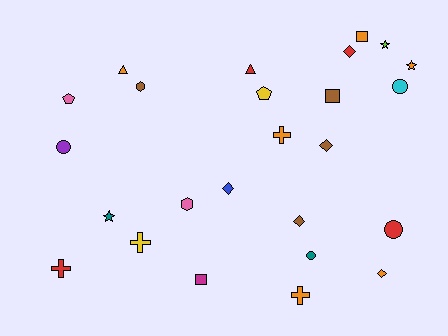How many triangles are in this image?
There are 2 triangles.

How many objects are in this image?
There are 25 objects.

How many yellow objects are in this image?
There are 2 yellow objects.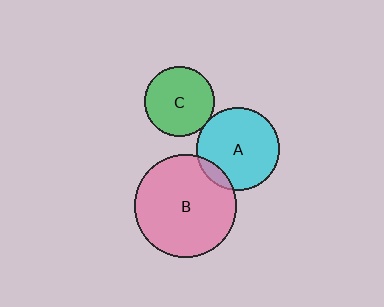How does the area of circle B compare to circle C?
Approximately 2.1 times.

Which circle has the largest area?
Circle B (pink).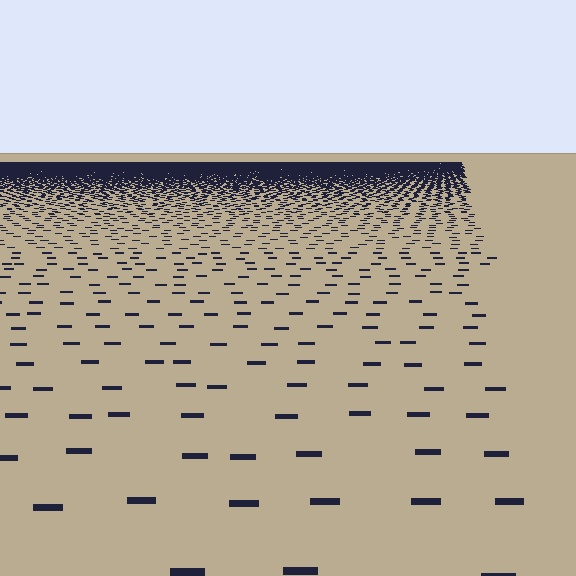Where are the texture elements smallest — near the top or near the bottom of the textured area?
Near the top.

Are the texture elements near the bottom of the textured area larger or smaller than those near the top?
Larger. Near the bottom, elements are closer to the viewer and appear at a bigger on-screen size.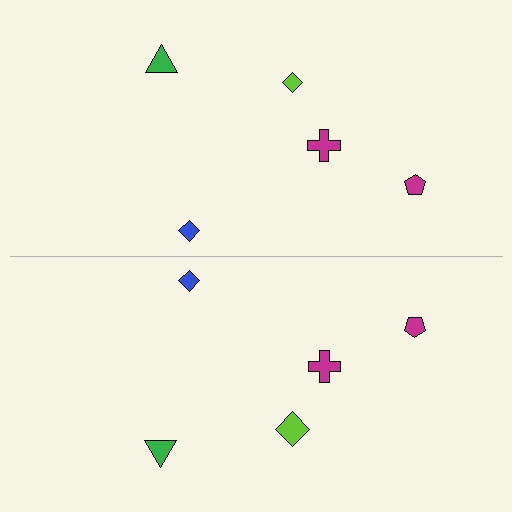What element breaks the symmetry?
The lime diamond on the bottom side has a different size than its mirror counterpart.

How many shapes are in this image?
There are 10 shapes in this image.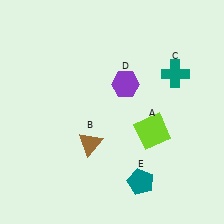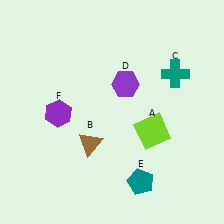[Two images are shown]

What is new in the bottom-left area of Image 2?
A purple hexagon (F) was added in the bottom-left area of Image 2.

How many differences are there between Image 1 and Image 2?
There is 1 difference between the two images.